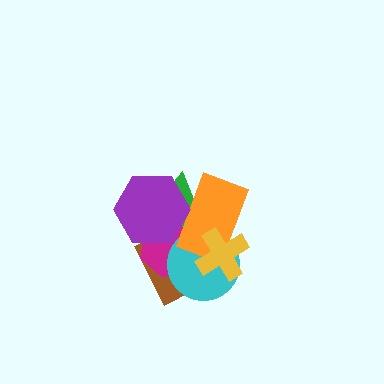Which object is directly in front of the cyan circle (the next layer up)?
The orange rectangle is directly in front of the cyan circle.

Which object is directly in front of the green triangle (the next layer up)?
The magenta hexagon is directly in front of the green triangle.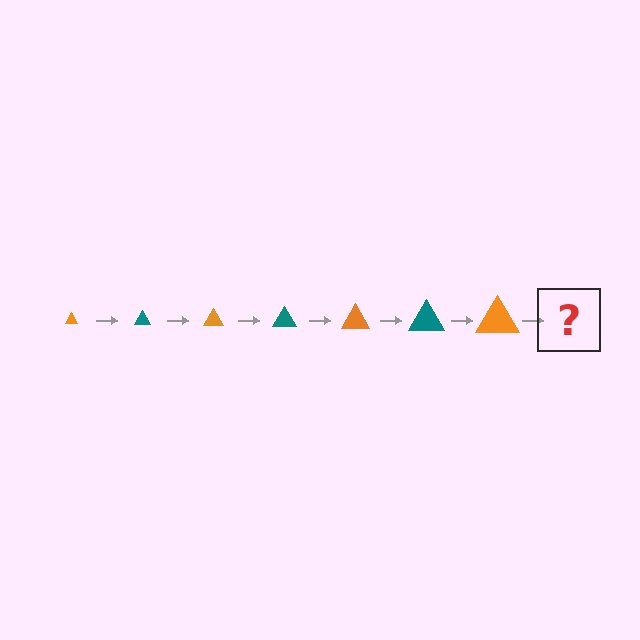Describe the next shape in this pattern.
It should be a teal triangle, larger than the previous one.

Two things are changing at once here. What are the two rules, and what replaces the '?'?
The two rules are that the triangle grows larger each step and the color cycles through orange and teal. The '?' should be a teal triangle, larger than the previous one.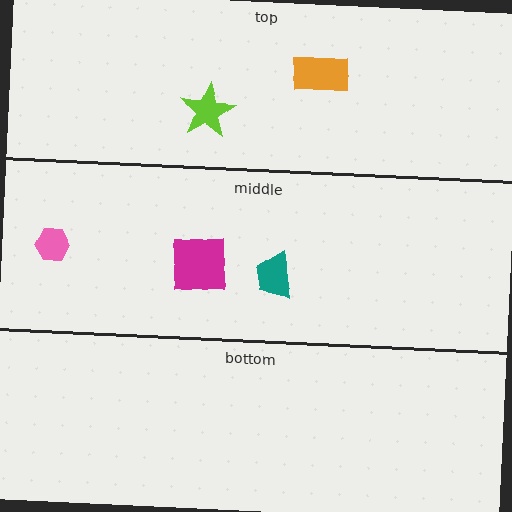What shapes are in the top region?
The lime star, the orange rectangle.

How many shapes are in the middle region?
3.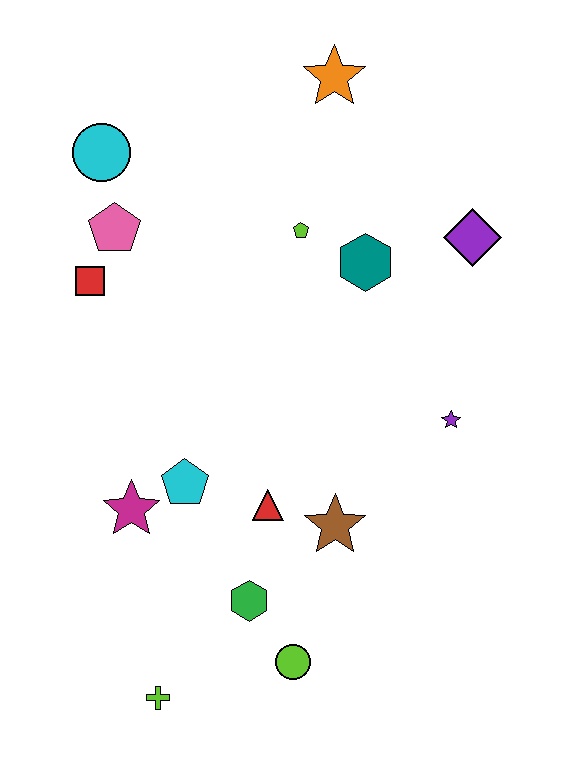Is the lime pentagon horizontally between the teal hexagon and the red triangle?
Yes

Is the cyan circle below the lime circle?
No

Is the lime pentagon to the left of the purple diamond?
Yes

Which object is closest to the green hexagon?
The lime circle is closest to the green hexagon.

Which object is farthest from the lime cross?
The orange star is farthest from the lime cross.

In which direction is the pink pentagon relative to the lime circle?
The pink pentagon is above the lime circle.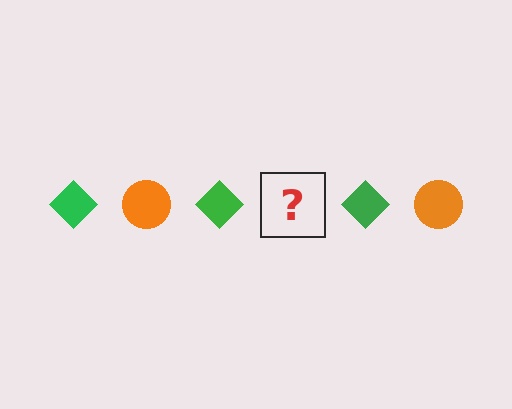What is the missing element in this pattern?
The missing element is an orange circle.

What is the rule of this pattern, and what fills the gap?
The rule is that the pattern alternates between green diamond and orange circle. The gap should be filled with an orange circle.